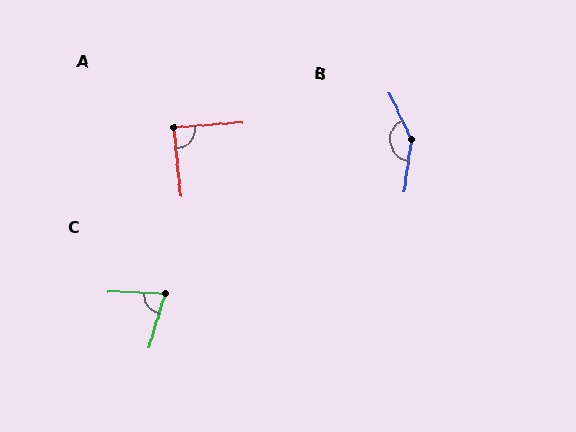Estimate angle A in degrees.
Approximately 89 degrees.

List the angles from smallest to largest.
C (74°), A (89°), B (147°).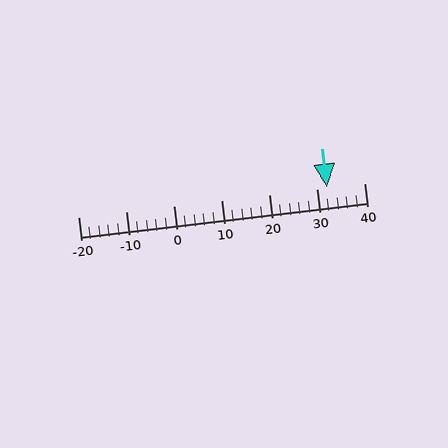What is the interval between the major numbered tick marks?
The major tick marks are spaced 10 units apart.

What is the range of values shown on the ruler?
The ruler shows values from -20 to 40.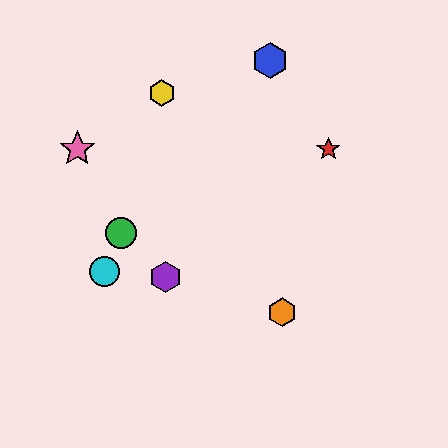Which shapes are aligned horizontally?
The red star, the pink star are aligned horizontally.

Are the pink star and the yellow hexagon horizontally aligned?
No, the pink star is at y≈149 and the yellow hexagon is at y≈93.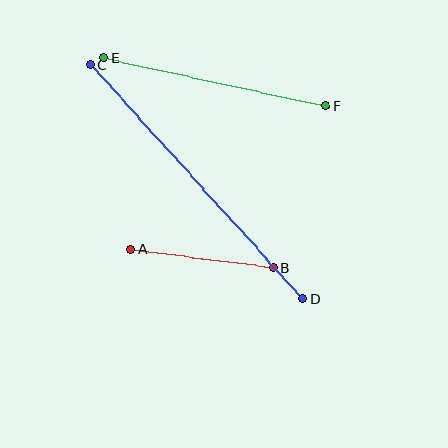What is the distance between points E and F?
The distance is approximately 226 pixels.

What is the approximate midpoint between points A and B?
The midpoint is at approximately (202, 258) pixels.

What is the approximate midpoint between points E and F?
The midpoint is at approximately (215, 82) pixels.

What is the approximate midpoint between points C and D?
The midpoint is at approximately (197, 182) pixels.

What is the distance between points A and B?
The distance is approximately 144 pixels.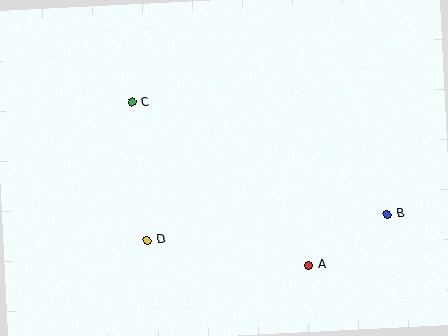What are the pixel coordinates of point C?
Point C is at (132, 102).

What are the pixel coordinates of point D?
Point D is at (147, 240).